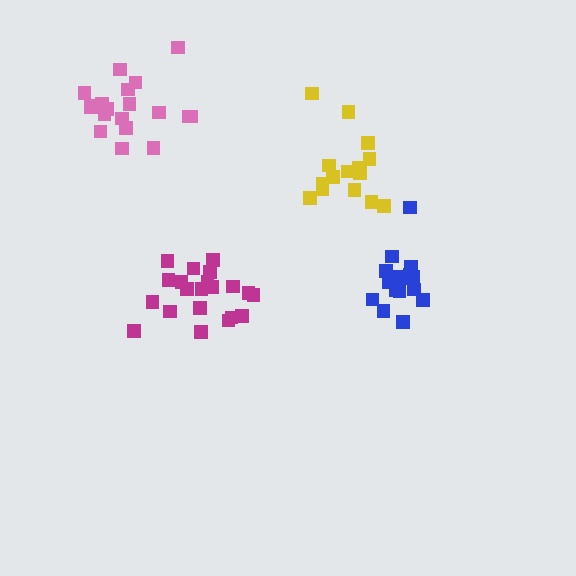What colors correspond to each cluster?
The clusters are colored: pink, blue, magenta, yellow.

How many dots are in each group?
Group 1: 20 dots, Group 2: 18 dots, Group 3: 21 dots, Group 4: 15 dots (74 total).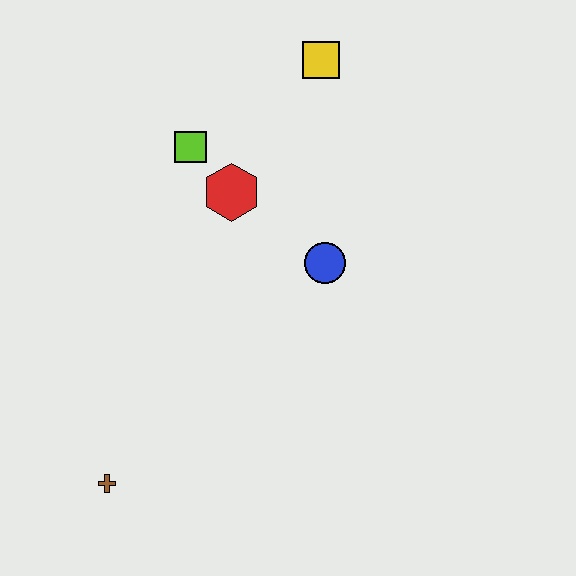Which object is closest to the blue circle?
The red hexagon is closest to the blue circle.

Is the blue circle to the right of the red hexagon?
Yes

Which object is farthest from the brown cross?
The yellow square is farthest from the brown cross.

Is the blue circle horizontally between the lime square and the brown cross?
No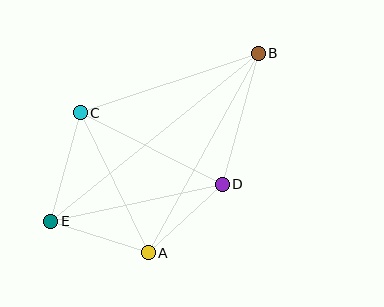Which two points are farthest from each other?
Points B and E are farthest from each other.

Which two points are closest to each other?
Points A and D are closest to each other.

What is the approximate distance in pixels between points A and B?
The distance between A and B is approximately 228 pixels.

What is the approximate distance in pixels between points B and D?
The distance between B and D is approximately 136 pixels.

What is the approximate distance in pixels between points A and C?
The distance between A and C is approximately 156 pixels.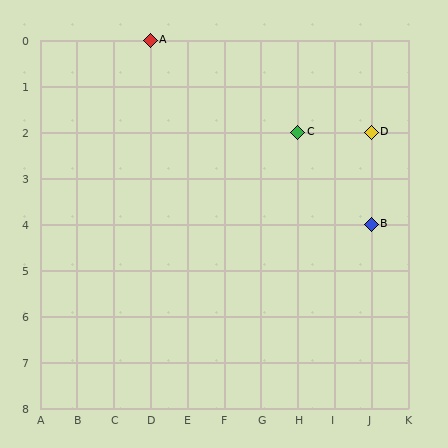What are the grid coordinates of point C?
Point C is at grid coordinates (H, 2).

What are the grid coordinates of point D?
Point D is at grid coordinates (J, 2).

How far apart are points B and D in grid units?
Points B and D are 2 rows apart.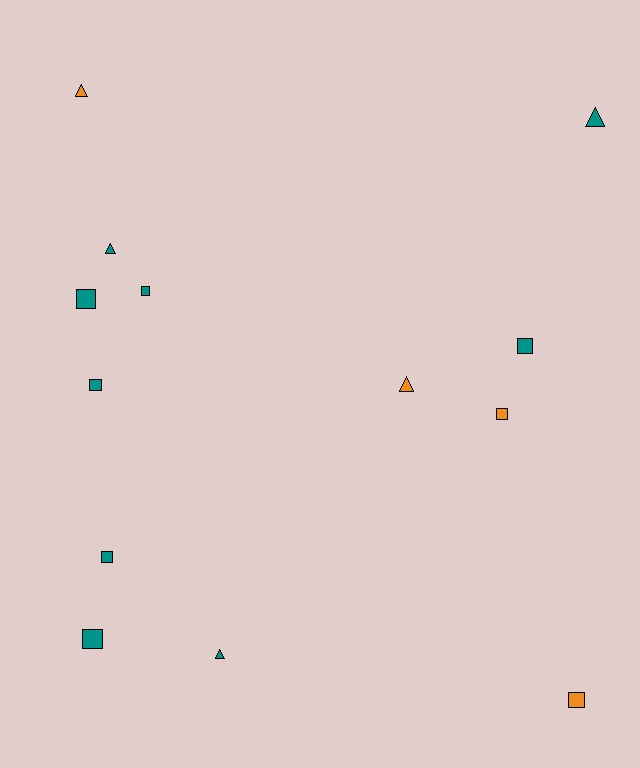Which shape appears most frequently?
Square, with 8 objects.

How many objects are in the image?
There are 13 objects.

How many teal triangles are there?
There are 3 teal triangles.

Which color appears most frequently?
Teal, with 9 objects.